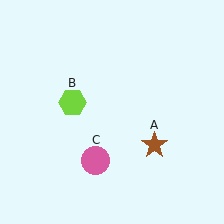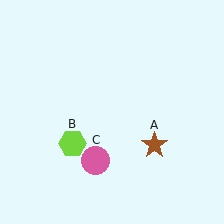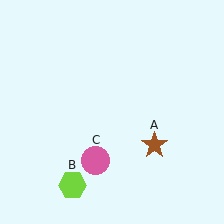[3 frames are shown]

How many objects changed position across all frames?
1 object changed position: lime hexagon (object B).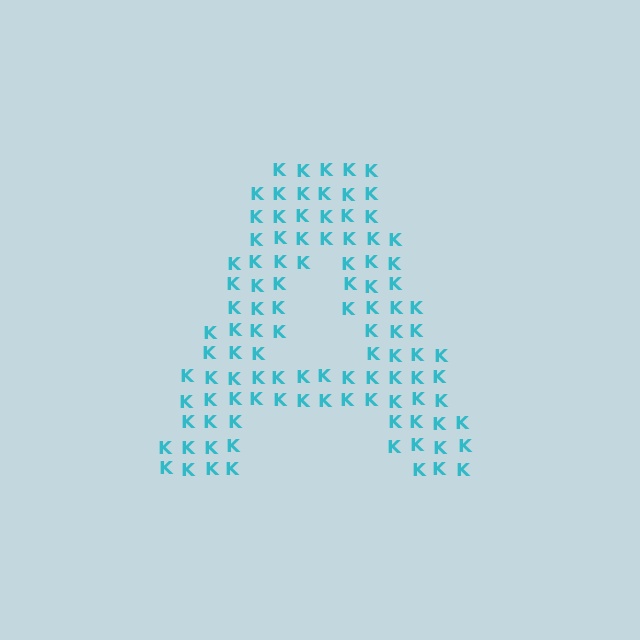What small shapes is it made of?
It is made of small letter K's.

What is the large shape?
The large shape is the letter A.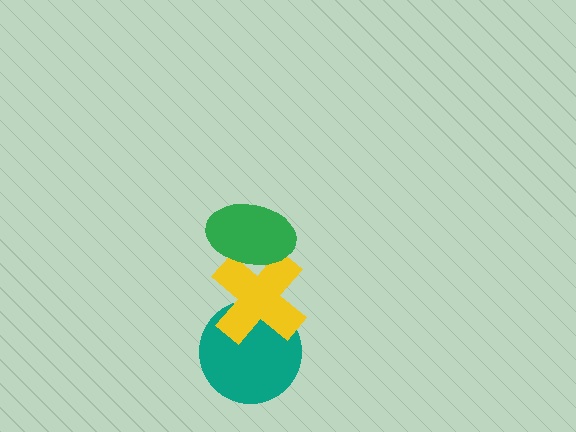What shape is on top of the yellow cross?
The green ellipse is on top of the yellow cross.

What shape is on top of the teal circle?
The yellow cross is on top of the teal circle.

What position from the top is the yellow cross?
The yellow cross is 2nd from the top.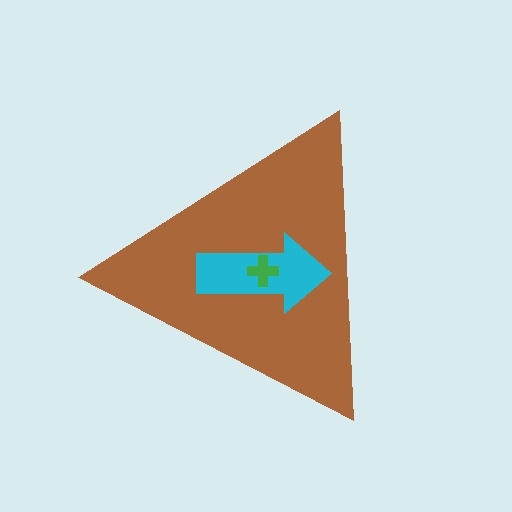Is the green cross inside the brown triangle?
Yes.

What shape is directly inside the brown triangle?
The cyan arrow.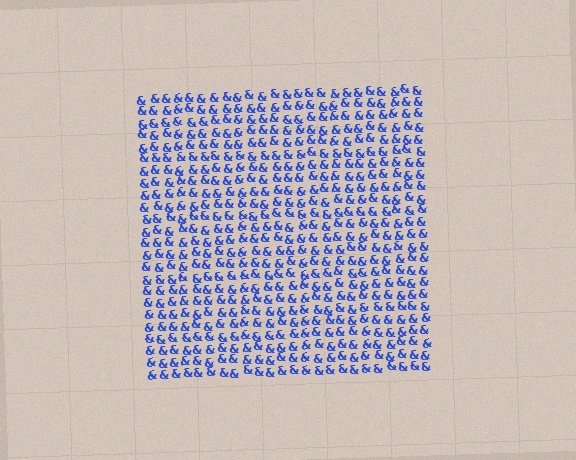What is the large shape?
The large shape is a square.